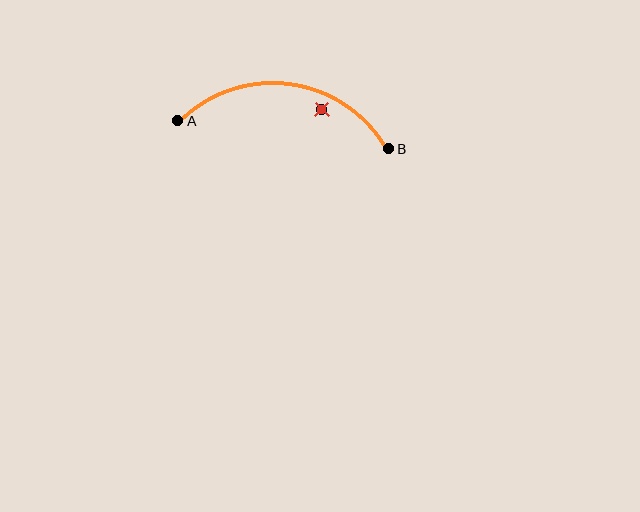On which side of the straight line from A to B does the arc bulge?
The arc bulges above the straight line connecting A and B.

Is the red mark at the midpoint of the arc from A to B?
No — the red mark does not lie on the arc at all. It sits slightly inside the curve.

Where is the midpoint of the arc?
The arc midpoint is the point on the curve farthest from the straight line joining A and B. It sits above that line.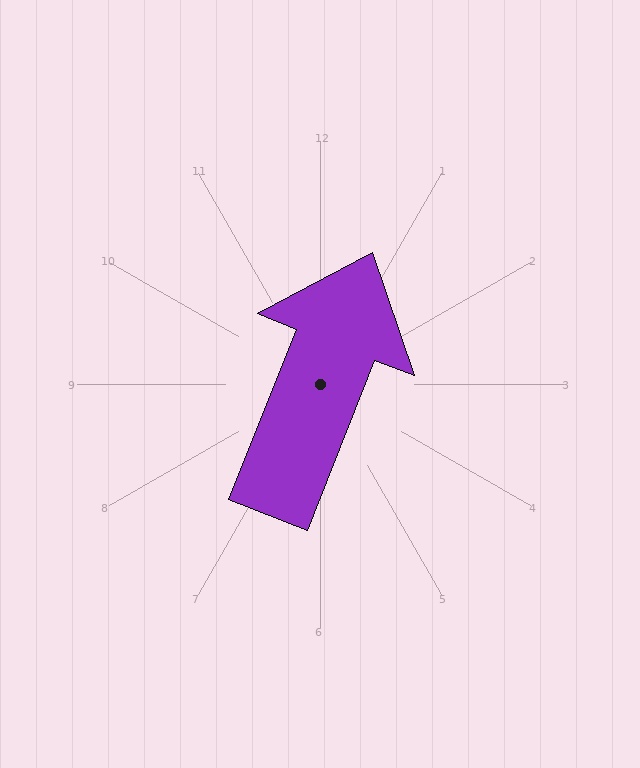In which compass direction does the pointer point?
North.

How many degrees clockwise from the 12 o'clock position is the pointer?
Approximately 22 degrees.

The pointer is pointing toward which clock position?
Roughly 1 o'clock.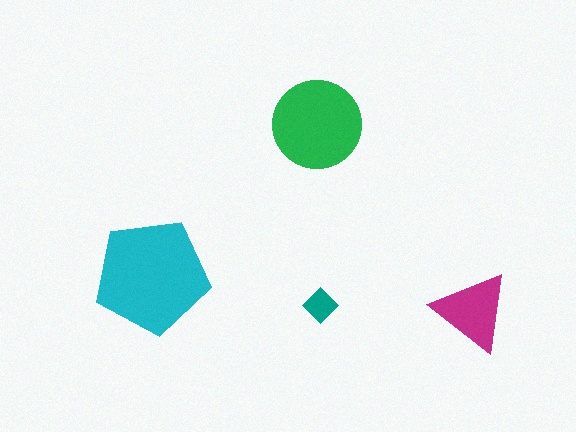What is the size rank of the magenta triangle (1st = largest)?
3rd.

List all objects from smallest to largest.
The teal diamond, the magenta triangle, the green circle, the cyan pentagon.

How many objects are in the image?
There are 4 objects in the image.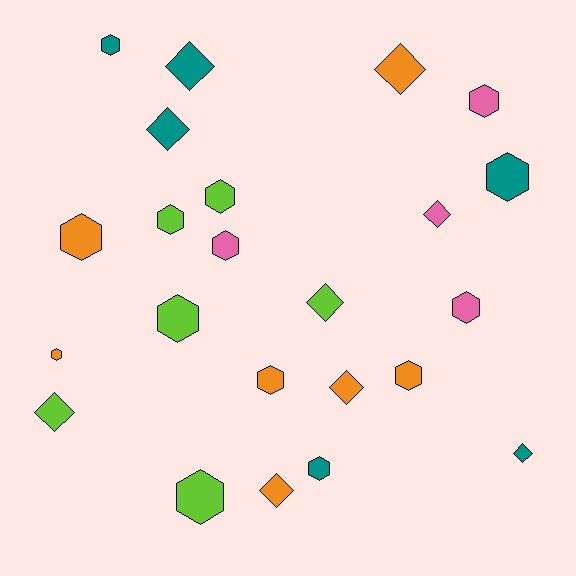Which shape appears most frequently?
Hexagon, with 14 objects.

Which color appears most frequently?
Orange, with 7 objects.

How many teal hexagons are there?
There are 3 teal hexagons.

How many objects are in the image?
There are 23 objects.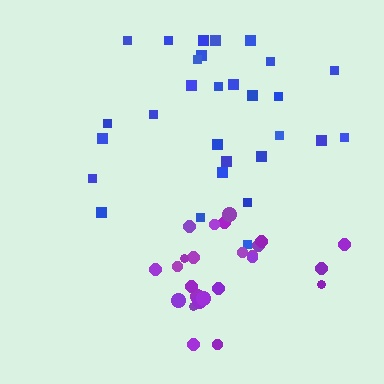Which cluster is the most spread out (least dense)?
Blue.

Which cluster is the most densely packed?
Purple.